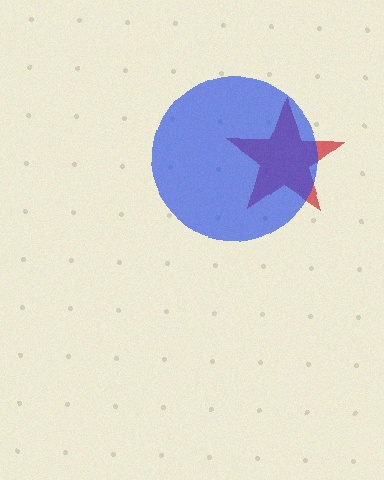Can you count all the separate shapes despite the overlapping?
Yes, there are 2 separate shapes.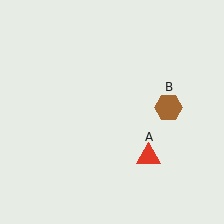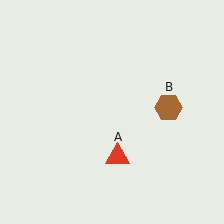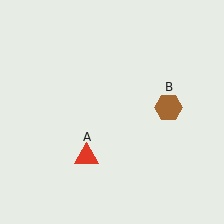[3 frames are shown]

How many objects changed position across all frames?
1 object changed position: red triangle (object A).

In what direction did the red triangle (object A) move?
The red triangle (object A) moved left.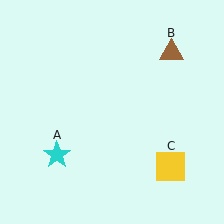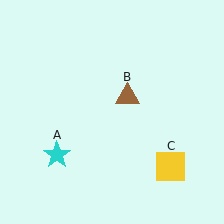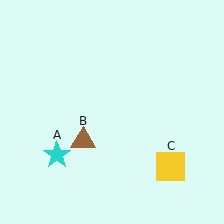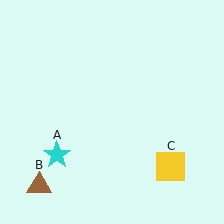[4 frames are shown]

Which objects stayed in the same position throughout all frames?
Cyan star (object A) and yellow square (object C) remained stationary.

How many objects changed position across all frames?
1 object changed position: brown triangle (object B).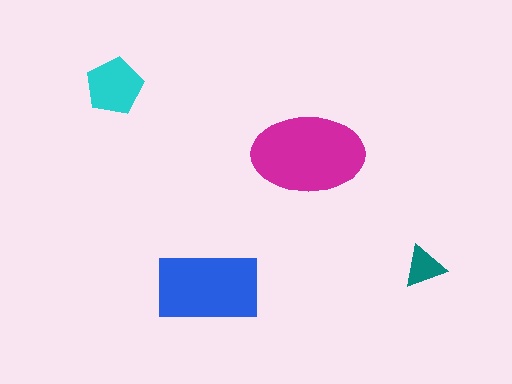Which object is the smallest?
The teal triangle.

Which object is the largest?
The magenta ellipse.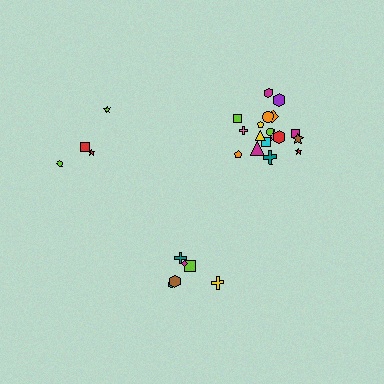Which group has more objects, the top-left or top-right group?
The top-right group.